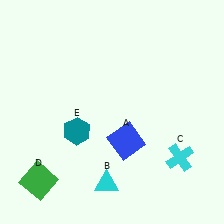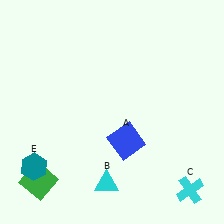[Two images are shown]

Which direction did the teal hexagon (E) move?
The teal hexagon (E) moved left.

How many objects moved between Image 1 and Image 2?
2 objects moved between the two images.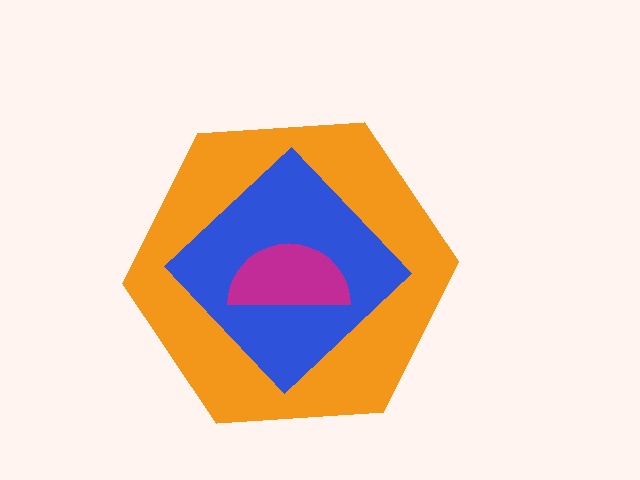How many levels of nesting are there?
3.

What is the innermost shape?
The magenta semicircle.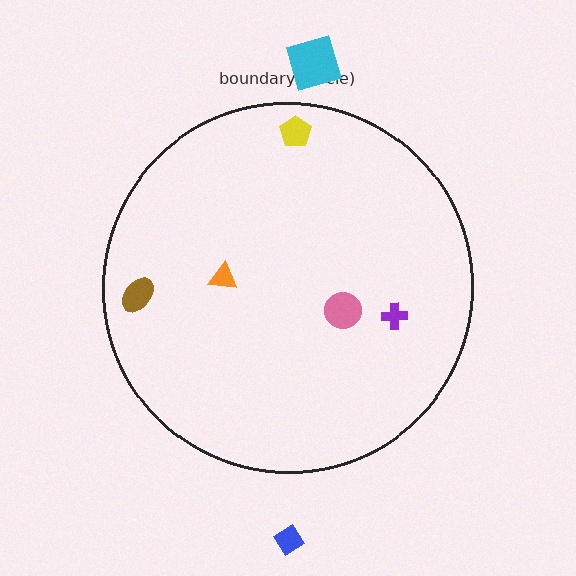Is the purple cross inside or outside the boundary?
Inside.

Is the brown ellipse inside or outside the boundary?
Inside.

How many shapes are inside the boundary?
5 inside, 2 outside.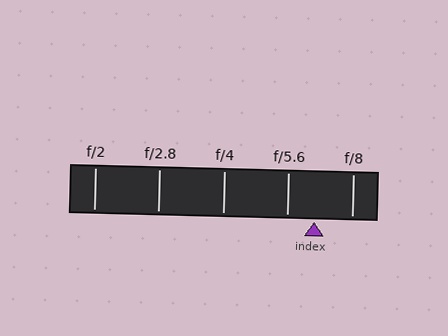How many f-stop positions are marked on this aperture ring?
There are 5 f-stop positions marked.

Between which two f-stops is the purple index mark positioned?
The index mark is between f/5.6 and f/8.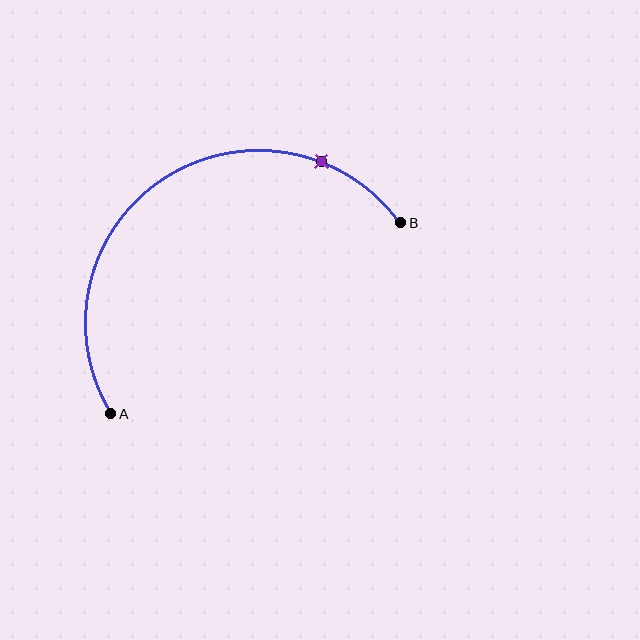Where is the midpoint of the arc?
The arc midpoint is the point on the curve farthest from the straight line joining A and B. It sits above that line.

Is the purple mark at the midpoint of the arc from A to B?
No. The purple mark lies on the arc but is closer to endpoint B. The arc midpoint would be at the point on the curve equidistant along the arc from both A and B.